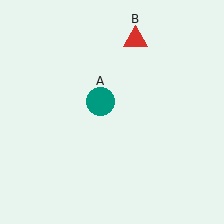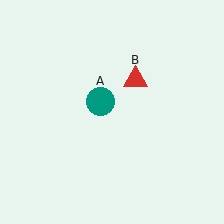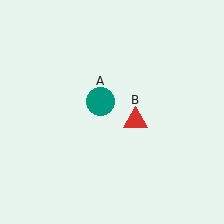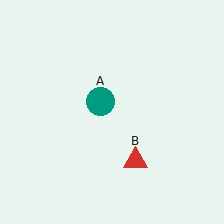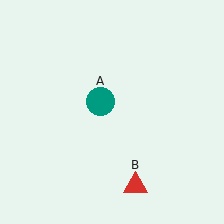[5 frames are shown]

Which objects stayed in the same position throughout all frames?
Teal circle (object A) remained stationary.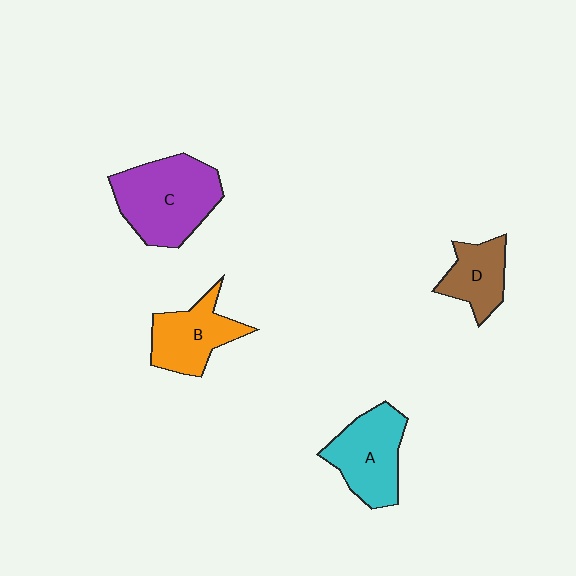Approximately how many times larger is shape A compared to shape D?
Approximately 1.5 times.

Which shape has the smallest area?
Shape D (brown).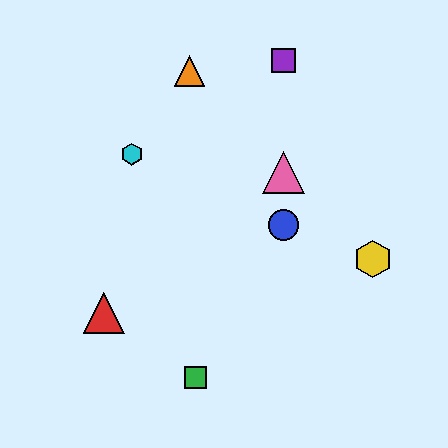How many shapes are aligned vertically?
3 shapes (the blue circle, the purple square, the pink triangle) are aligned vertically.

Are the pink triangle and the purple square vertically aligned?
Yes, both are at x≈284.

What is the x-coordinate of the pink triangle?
The pink triangle is at x≈284.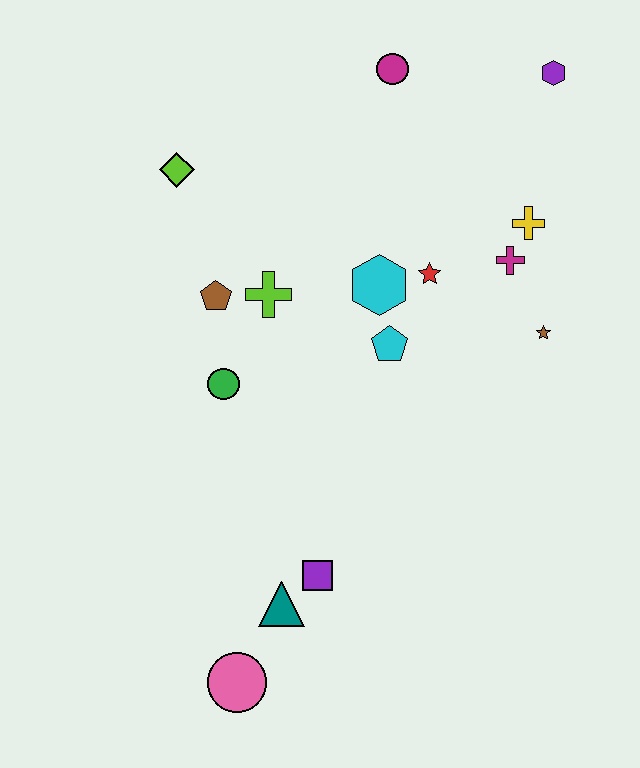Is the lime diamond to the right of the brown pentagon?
No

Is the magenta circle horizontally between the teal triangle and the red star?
Yes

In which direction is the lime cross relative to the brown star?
The lime cross is to the left of the brown star.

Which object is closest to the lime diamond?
The brown pentagon is closest to the lime diamond.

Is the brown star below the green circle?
No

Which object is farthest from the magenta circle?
The pink circle is farthest from the magenta circle.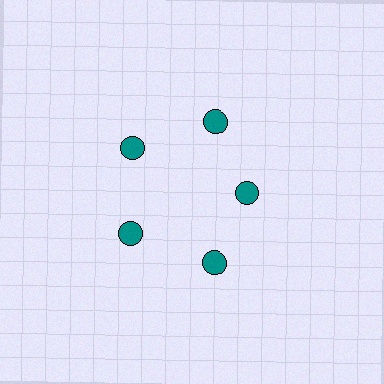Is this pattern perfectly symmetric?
No. The 5 teal circles are arranged in a ring, but one element near the 3 o'clock position is pulled inward toward the center, breaking the 5-fold rotational symmetry.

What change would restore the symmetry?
The symmetry would be restored by moving it outward, back onto the ring so that all 5 circles sit at equal angles and equal distance from the center.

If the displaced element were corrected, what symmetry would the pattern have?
It would have 5-fold rotational symmetry — the pattern would map onto itself every 72 degrees.